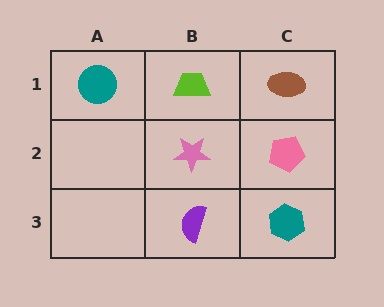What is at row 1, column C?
A brown ellipse.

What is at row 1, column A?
A teal circle.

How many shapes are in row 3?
2 shapes.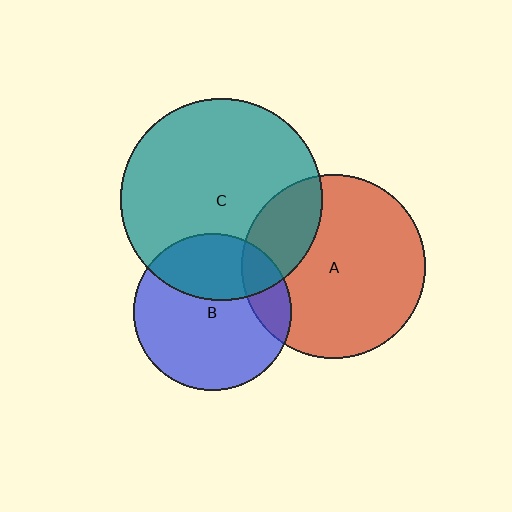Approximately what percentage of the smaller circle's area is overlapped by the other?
Approximately 25%.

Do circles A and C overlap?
Yes.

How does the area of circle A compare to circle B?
Approximately 1.4 times.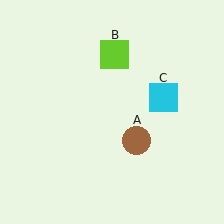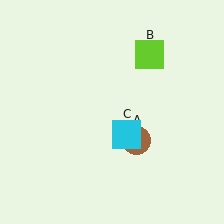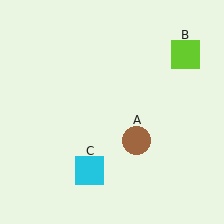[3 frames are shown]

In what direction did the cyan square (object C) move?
The cyan square (object C) moved down and to the left.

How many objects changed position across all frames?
2 objects changed position: lime square (object B), cyan square (object C).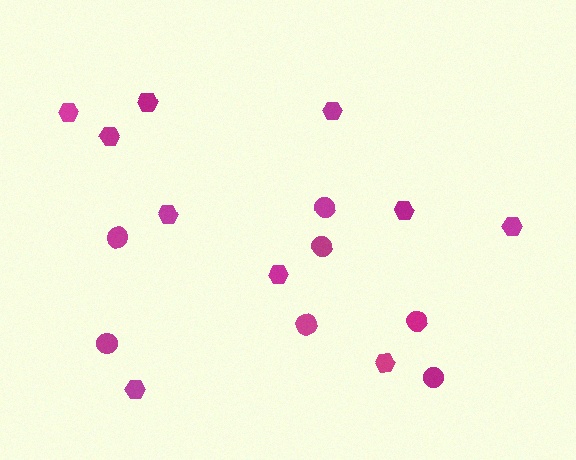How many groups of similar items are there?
There are 2 groups: one group of hexagons (10) and one group of circles (7).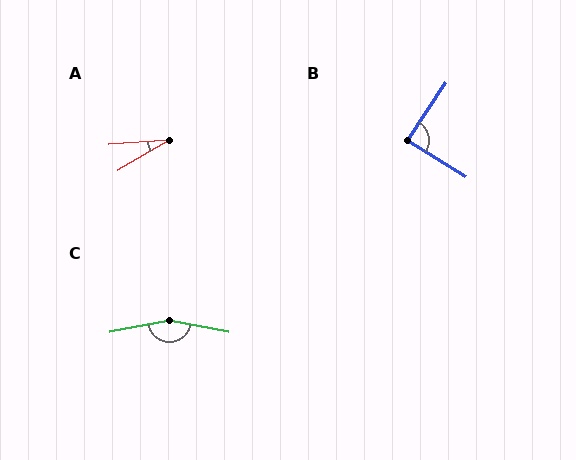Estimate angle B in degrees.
Approximately 88 degrees.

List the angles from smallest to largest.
A (26°), B (88°), C (158°).